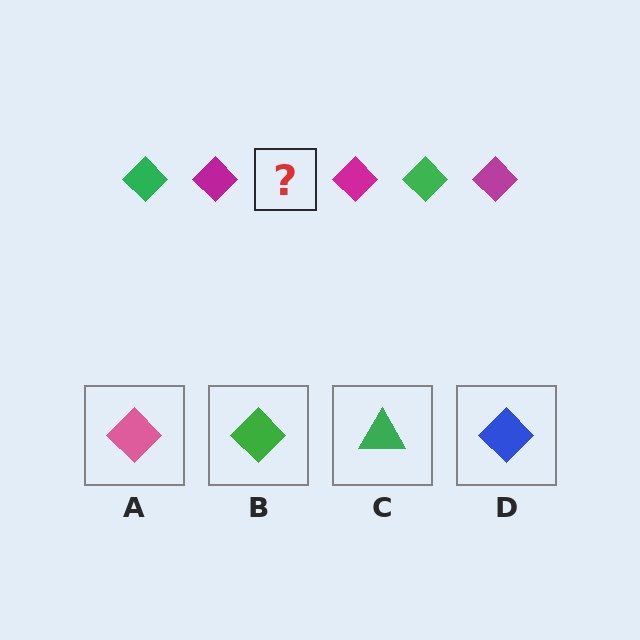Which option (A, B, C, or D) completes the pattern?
B.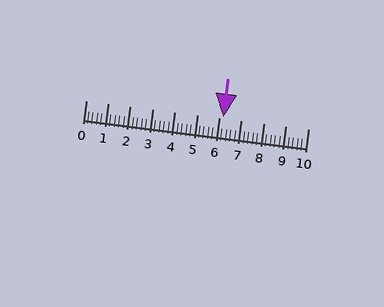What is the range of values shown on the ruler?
The ruler shows values from 0 to 10.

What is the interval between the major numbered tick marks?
The major tick marks are spaced 1 units apart.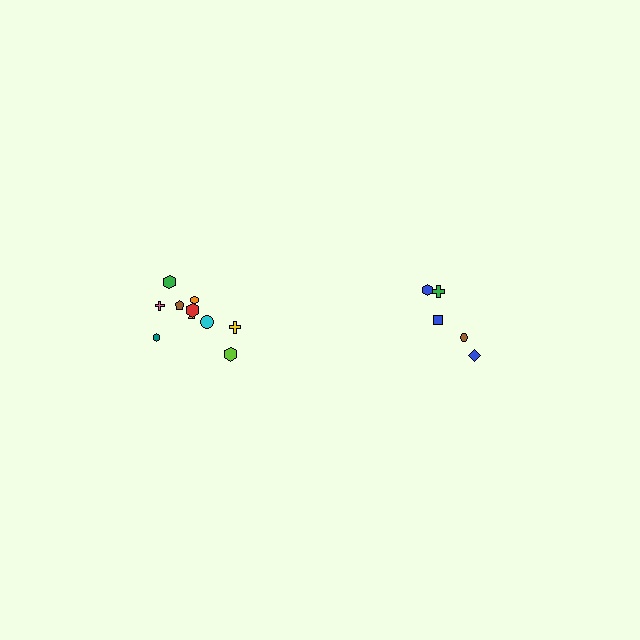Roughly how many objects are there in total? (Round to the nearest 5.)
Roughly 15 objects in total.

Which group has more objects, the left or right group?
The left group.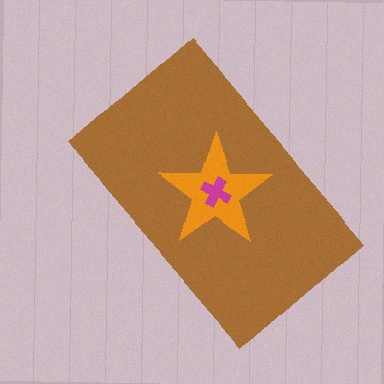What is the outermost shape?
The brown rectangle.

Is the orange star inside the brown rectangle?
Yes.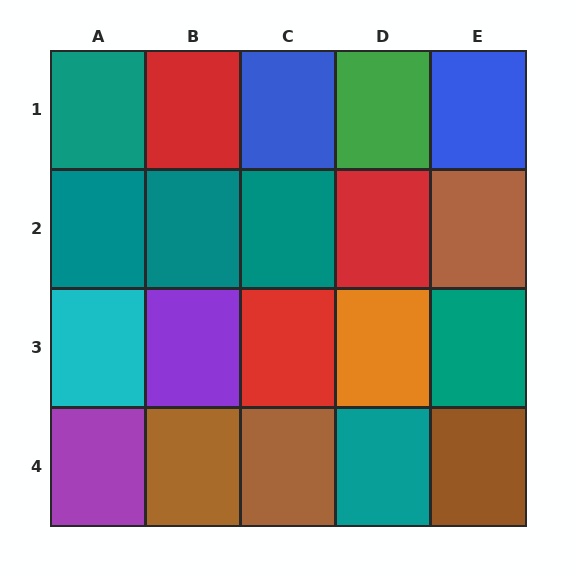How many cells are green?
1 cell is green.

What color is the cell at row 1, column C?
Blue.